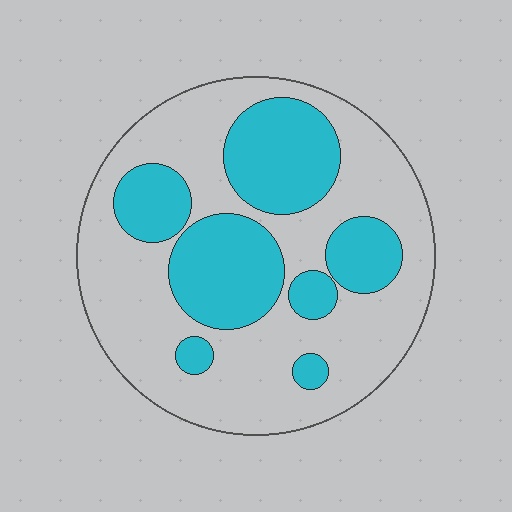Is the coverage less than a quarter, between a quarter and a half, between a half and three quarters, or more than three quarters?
Between a quarter and a half.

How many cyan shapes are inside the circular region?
7.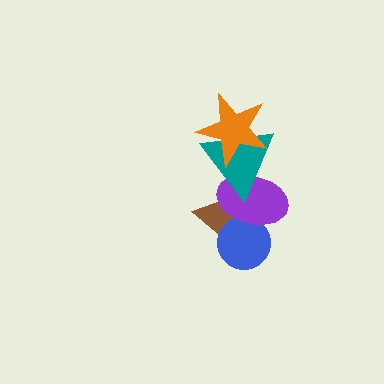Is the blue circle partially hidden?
Yes, it is partially covered by another shape.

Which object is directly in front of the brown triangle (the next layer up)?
The blue circle is directly in front of the brown triangle.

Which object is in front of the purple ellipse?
The teal triangle is in front of the purple ellipse.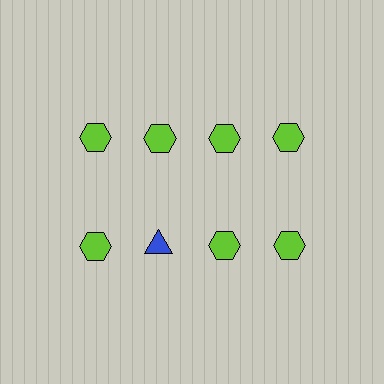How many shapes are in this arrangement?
There are 8 shapes arranged in a grid pattern.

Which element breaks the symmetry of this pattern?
The blue triangle in the second row, second from left column breaks the symmetry. All other shapes are lime hexagons.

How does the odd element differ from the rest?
It differs in both color (blue instead of lime) and shape (triangle instead of hexagon).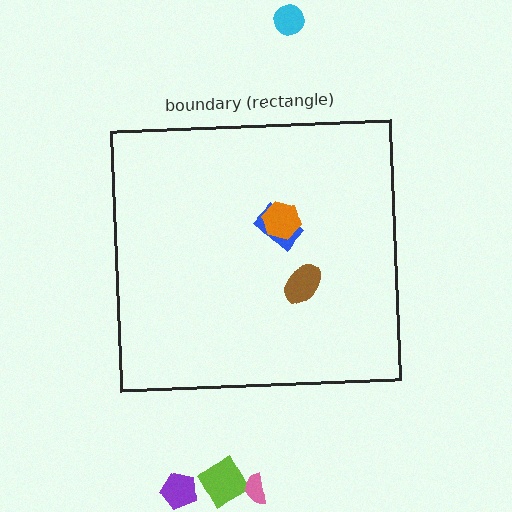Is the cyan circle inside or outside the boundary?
Outside.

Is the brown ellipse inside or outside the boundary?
Inside.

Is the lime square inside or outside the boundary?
Outside.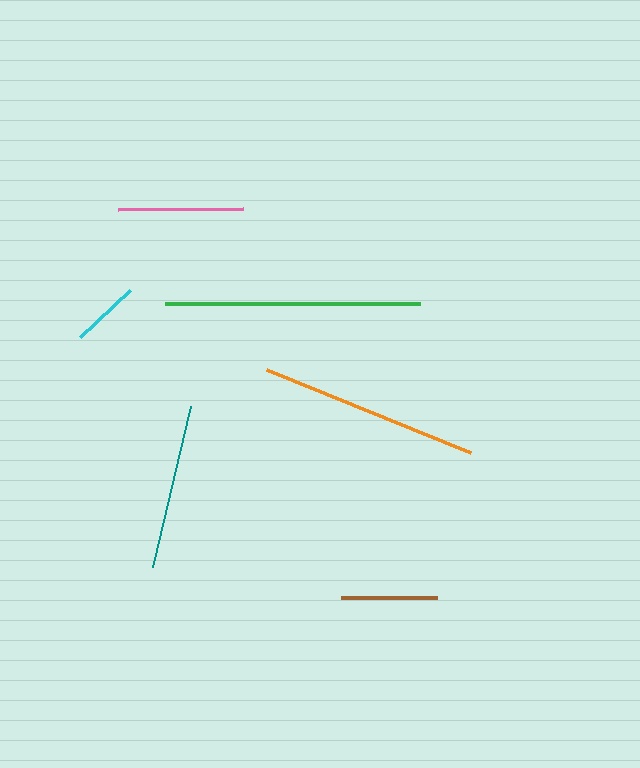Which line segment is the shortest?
The cyan line is the shortest at approximately 69 pixels.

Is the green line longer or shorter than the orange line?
The green line is longer than the orange line.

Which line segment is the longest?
The green line is the longest at approximately 254 pixels.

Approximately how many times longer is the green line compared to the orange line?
The green line is approximately 1.2 times the length of the orange line.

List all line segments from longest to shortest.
From longest to shortest: green, orange, teal, pink, brown, cyan.